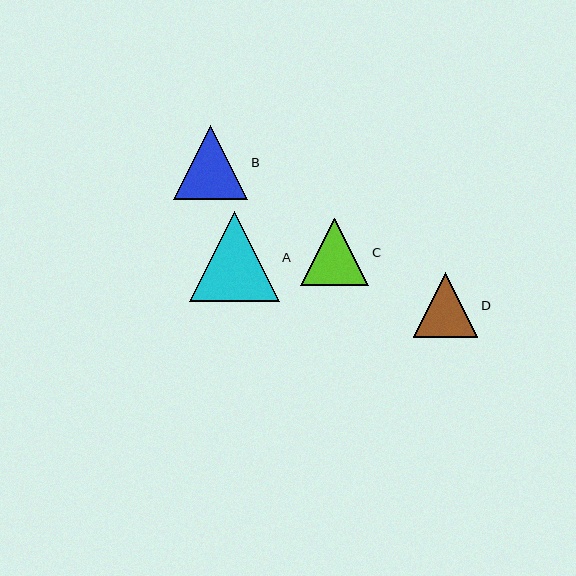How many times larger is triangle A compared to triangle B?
Triangle A is approximately 1.2 times the size of triangle B.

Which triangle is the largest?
Triangle A is the largest with a size of approximately 90 pixels.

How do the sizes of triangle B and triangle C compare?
Triangle B and triangle C are approximately the same size.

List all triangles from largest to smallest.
From largest to smallest: A, B, C, D.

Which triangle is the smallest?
Triangle D is the smallest with a size of approximately 64 pixels.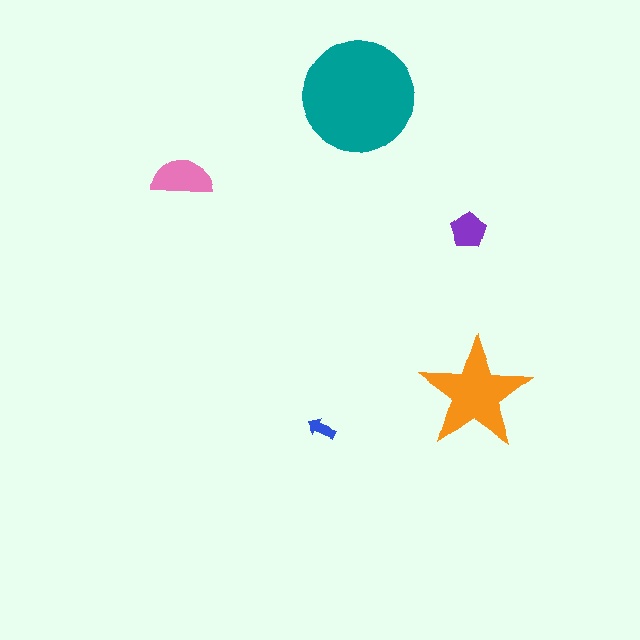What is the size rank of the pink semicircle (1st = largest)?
3rd.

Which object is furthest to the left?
The pink semicircle is leftmost.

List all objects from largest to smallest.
The teal circle, the orange star, the pink semicircle, the purple pentagon, the blue arrow.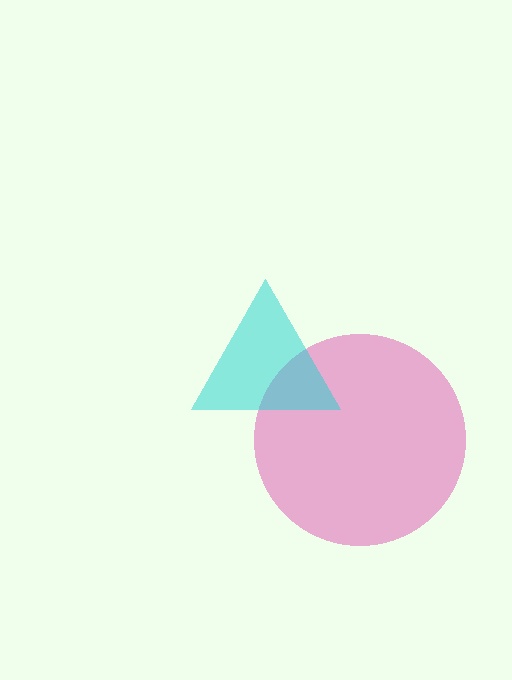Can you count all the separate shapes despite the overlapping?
Yes, there are 2 separate shapes.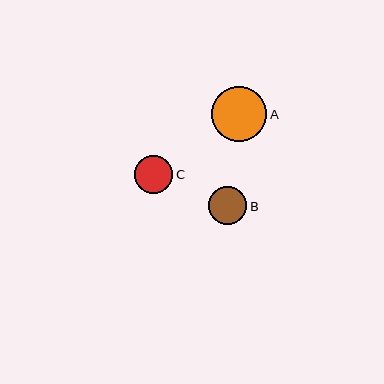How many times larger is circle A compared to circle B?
Circle A is approximately 1.5 times the size of circle B.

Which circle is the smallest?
Circle B is the smallest with a size of approximately 38 pixels.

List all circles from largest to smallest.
From largest to smallest: A, C, B.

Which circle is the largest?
Circle A is the largest with a size of approximately 56 pixels.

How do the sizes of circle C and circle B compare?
Circle C and circle B are approximately the same size.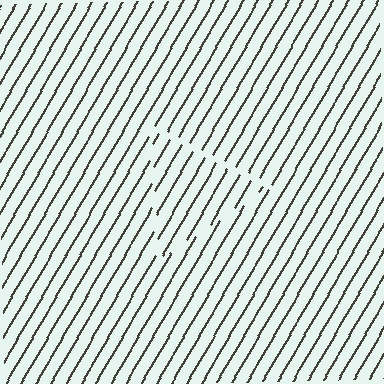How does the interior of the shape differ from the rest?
The interior of the shape contains the same grating, shifted by half a period — the contour is defined by the phase discontinuity where line-ends from the inner and outer gratings abut.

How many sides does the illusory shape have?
3 sides — the line-ends trace a triangle.